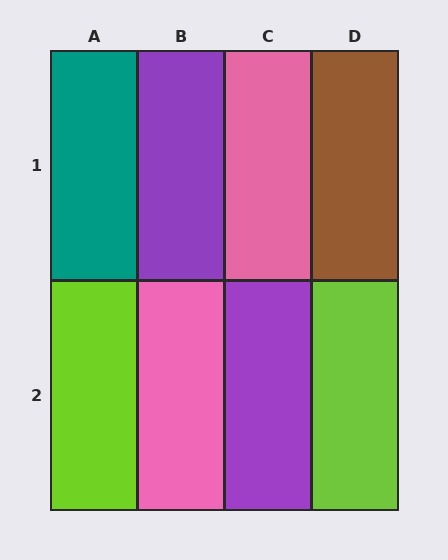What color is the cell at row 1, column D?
Brown.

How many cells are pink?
2 cells are pink.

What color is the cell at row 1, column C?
Pink.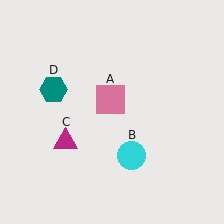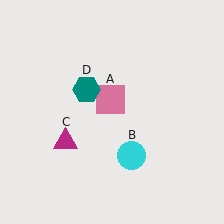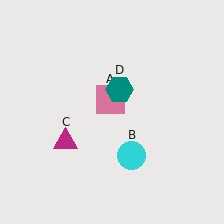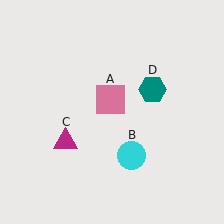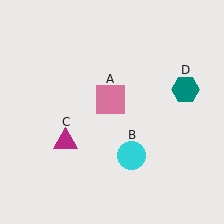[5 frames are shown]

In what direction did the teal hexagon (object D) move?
The teal hexagon (object D) moved right.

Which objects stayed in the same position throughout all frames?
Pink square (object A) and cyan circle (object B) and magenta triangle (object C) remained stationary.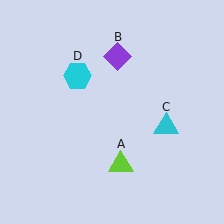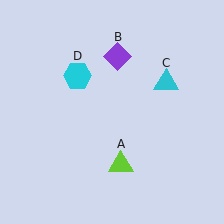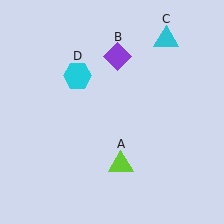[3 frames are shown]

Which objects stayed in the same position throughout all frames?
Lime triangle (object A) and purple diamond (object B) and cyan hexagon (object D) remained stationary.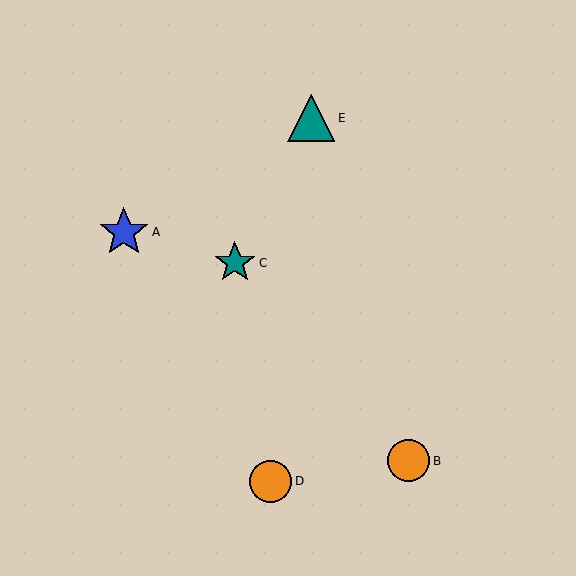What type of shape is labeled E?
Shape E is a teal triangle.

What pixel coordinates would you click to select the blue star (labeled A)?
Click at (124, 232) to select the blue star A.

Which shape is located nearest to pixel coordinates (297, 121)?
The teal triangle (labeled E) at (311, 118) is nearest to that location.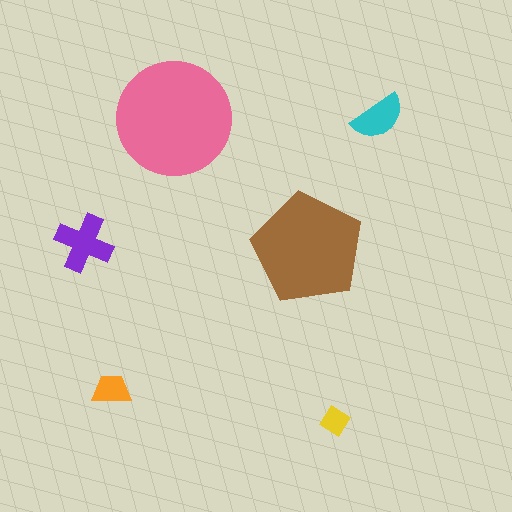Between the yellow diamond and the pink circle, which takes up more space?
The pink circle.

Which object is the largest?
The pink circle.